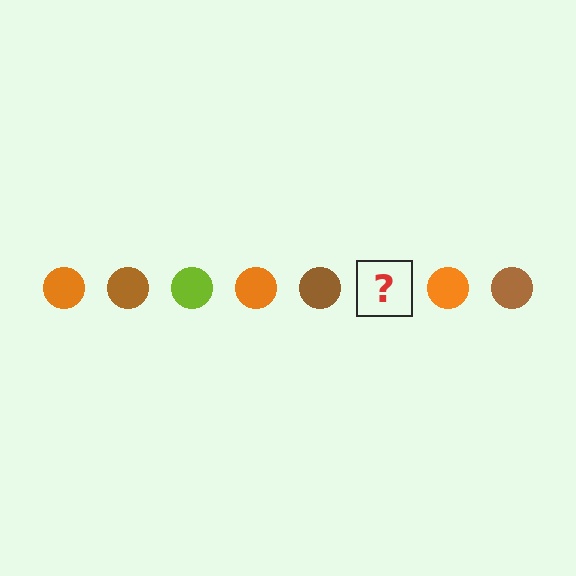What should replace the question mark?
The question mark should be replaced with a lime circle.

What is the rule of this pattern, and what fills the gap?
The rule is that the pattern cycles through orange, brown, lime circles. The gap should be filled with a lime circle.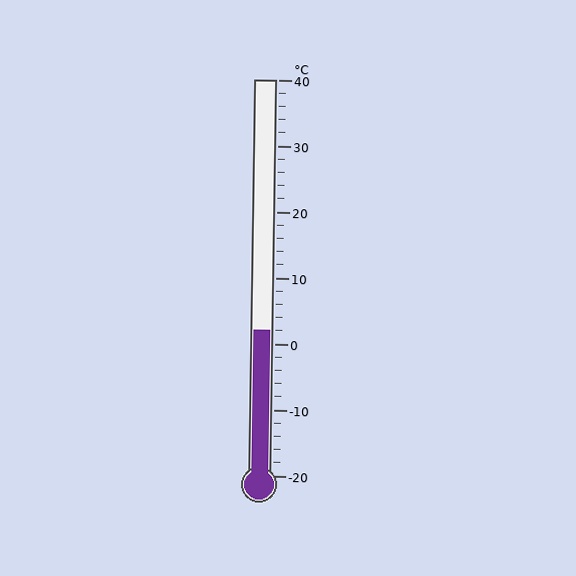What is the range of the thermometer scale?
The thermometer scale ranges from -20°C to 40°C.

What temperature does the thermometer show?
The thermometer shows approximately 2°C.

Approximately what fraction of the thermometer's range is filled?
The thermometer is filled to approximately 35% of its range.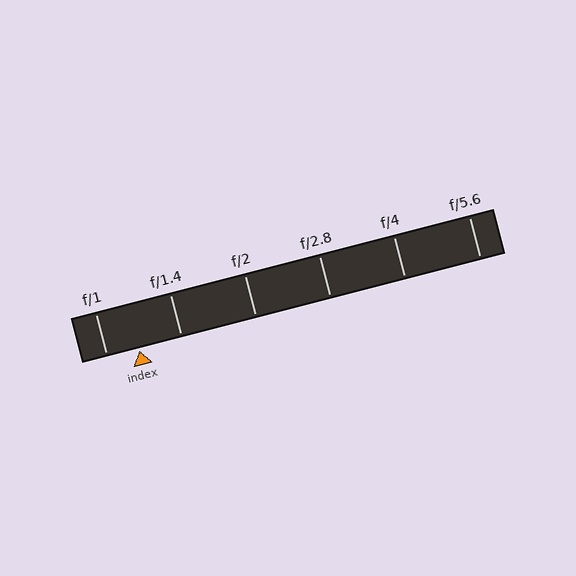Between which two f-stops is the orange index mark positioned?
The index mark is between f/1 and f/1.4.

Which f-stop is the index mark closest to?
The index mark is closest to f/1.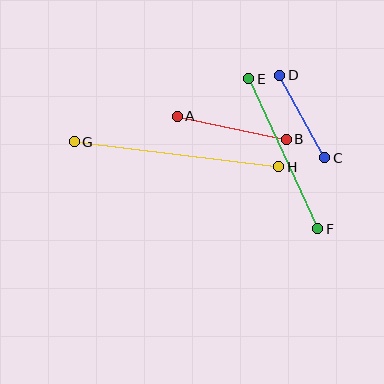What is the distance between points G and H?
The distance is approximately 206 pixels.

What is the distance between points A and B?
The distance is approximately 111 pixels.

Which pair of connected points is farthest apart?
Points G and H are farthest apart.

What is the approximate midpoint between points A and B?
The midpoint is at approximately (232, 128) pixels.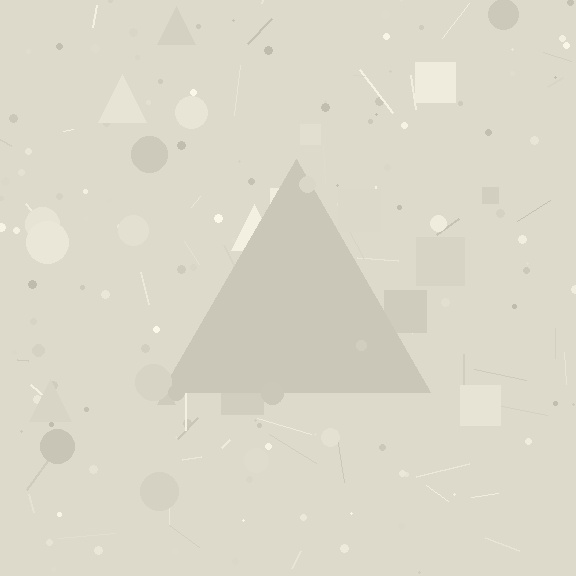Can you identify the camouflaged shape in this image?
The camouflaged shape is a triangle.